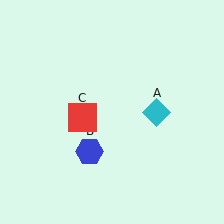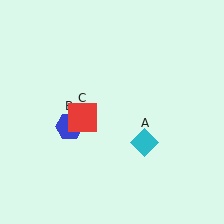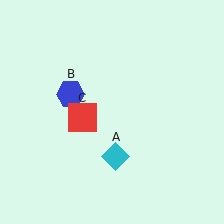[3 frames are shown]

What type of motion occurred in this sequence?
The cyan diamond (object A), blue hexagon (object B) rotated clockwise around the center of the scene.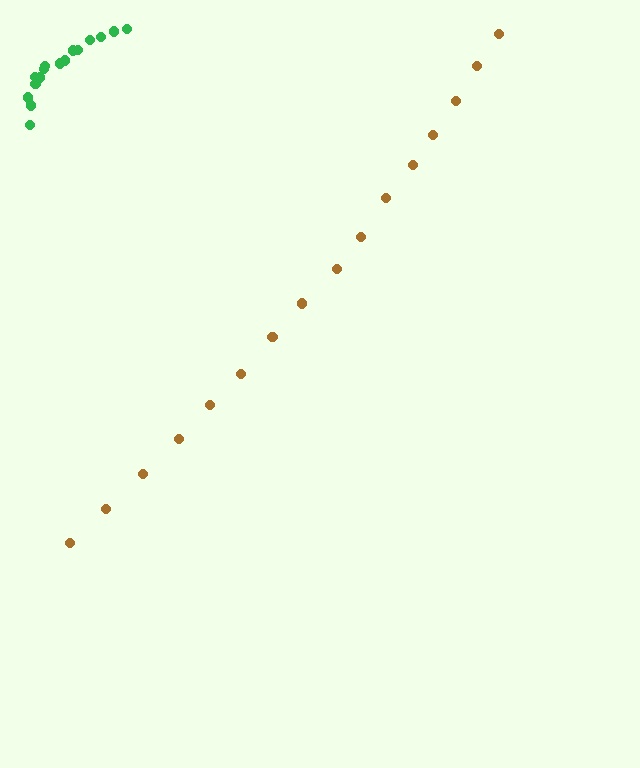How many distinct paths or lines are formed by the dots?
There are 2 distinct paths.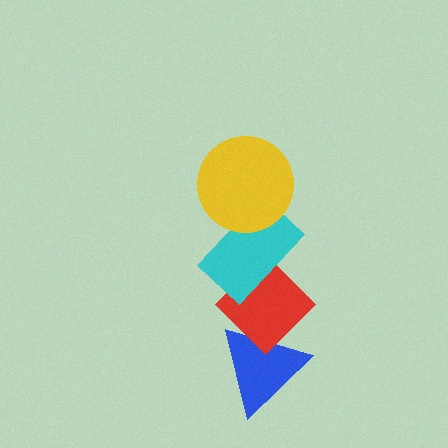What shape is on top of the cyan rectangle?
The yellow circle is on top of the cyan rectangle.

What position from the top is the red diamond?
The red diamond is 3rd from the top.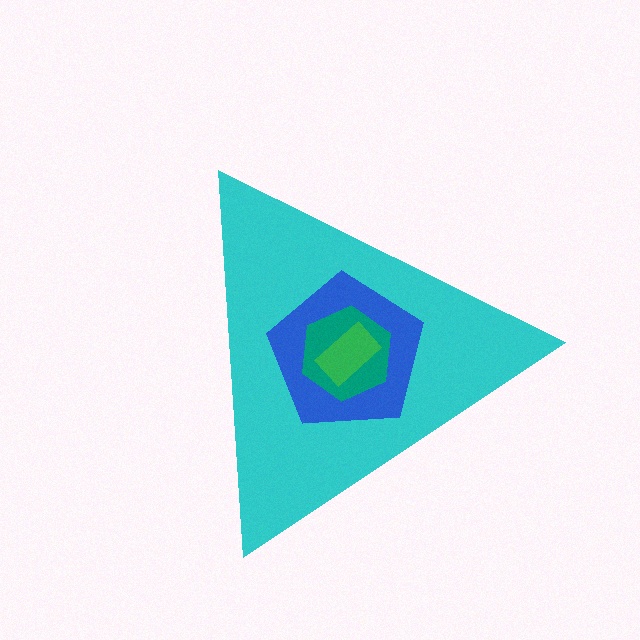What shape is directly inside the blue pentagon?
The teal hexagon.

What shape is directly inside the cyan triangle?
The blue pentagon.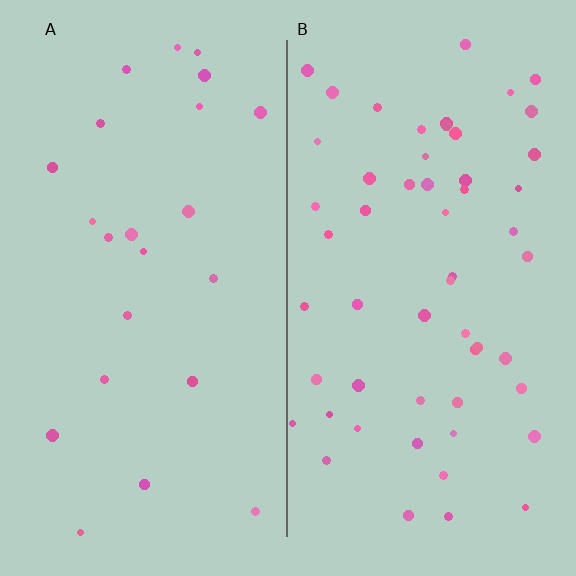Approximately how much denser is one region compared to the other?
Approximately 2.4× — region B over region A.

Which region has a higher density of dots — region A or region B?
B (the right).